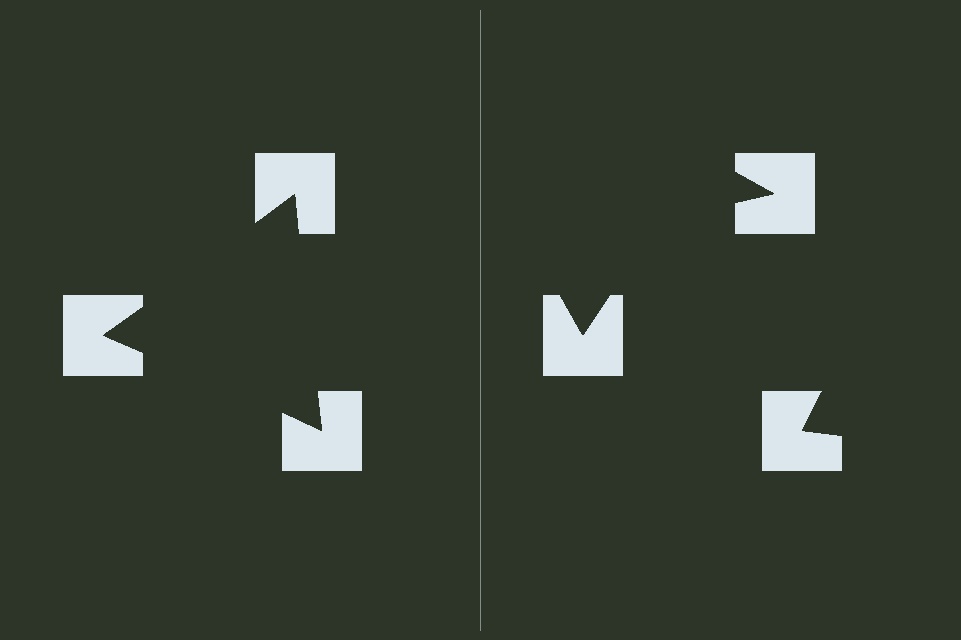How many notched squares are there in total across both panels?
6 — 3 on each side.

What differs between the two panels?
The notched squares are positioned identically on both sides; only the wedge orientations differ. On the left they align to a triangle; on the right they are misaligned.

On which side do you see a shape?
An illusory triangle appears on the left side. On the right side the wedge cuts are rotated, so no coherent shape forms.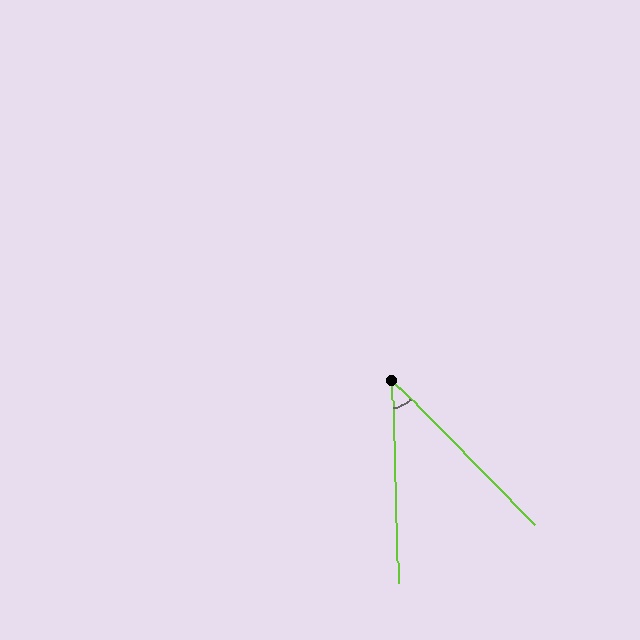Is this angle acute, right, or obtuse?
It is acute.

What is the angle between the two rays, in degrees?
Approximately 43 degrees.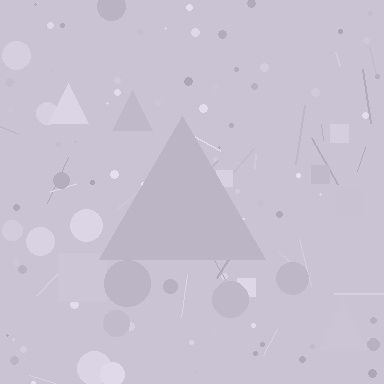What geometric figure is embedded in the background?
A triangle is embedded in the background.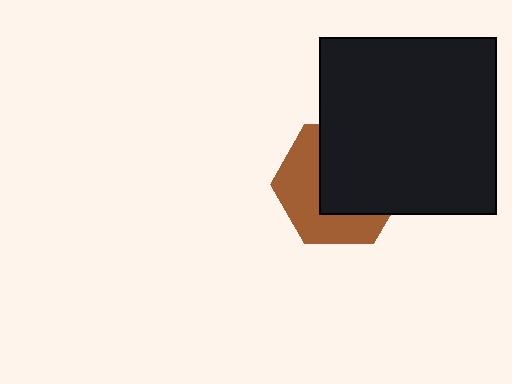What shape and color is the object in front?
The object in front is a black rectangle.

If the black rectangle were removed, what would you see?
You would see the complete brown hexagon.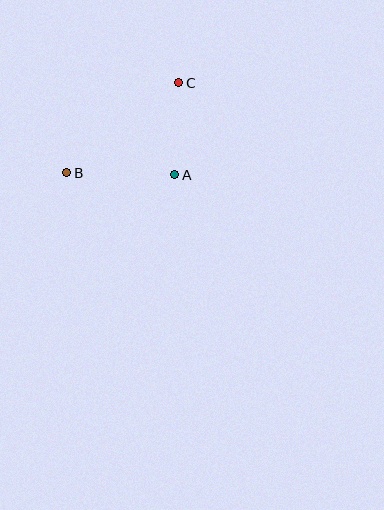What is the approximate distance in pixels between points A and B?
The distance between A and B is approximately 108 pixels.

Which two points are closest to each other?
Points A and C are closest to each other.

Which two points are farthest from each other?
Points B and C are farthest from each other.